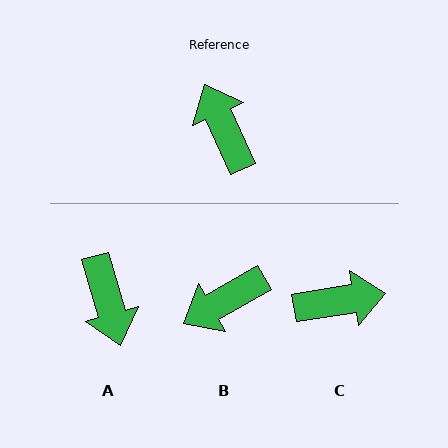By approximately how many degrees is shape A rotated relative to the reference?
Approximately 172 degrees counter-clockwise.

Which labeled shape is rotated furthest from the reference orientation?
A, about 172 degrees away.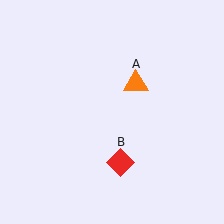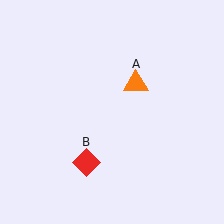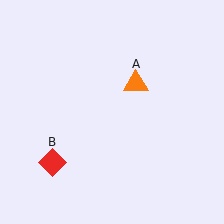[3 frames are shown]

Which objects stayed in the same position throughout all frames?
Orange triangle (object A) remained stationary.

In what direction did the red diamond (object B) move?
The red diamond (object B) moved left.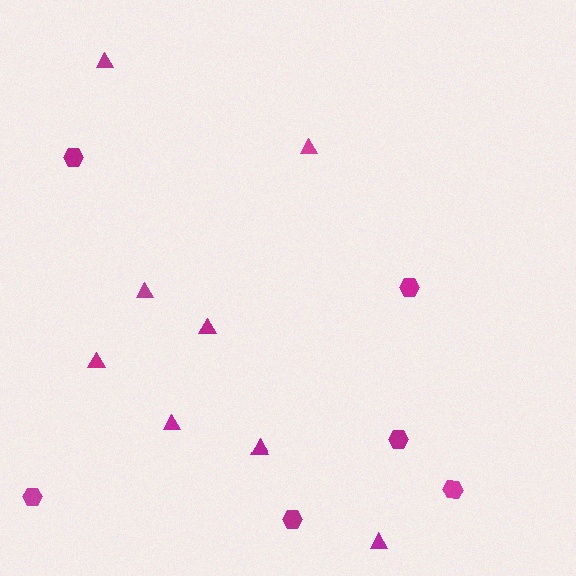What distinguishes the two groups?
There are 2 groups: one group of hexagons (6) and one group of triangles (8).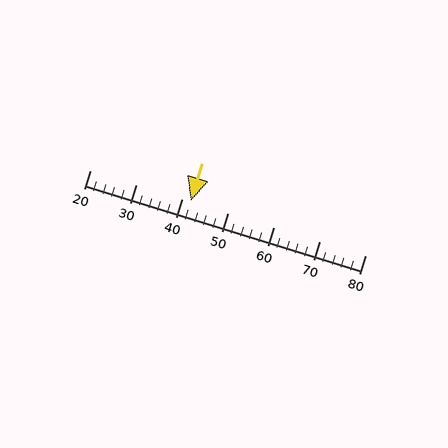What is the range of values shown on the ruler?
The ruler shows values from 20 to 80.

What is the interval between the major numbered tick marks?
The major tick marks are spaced 10 units apart.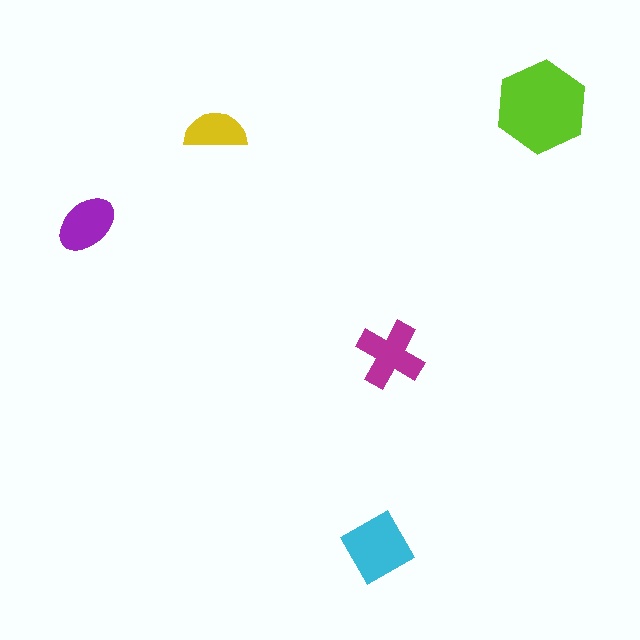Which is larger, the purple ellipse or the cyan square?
The cyan square.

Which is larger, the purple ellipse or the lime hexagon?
The lime hexagon.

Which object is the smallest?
The yellow semicircle.